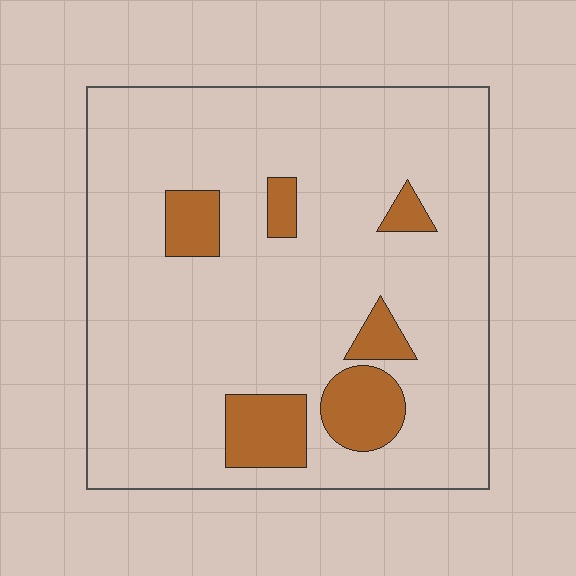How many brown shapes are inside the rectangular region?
6.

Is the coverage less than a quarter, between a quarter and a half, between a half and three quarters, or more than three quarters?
Less than a quarter.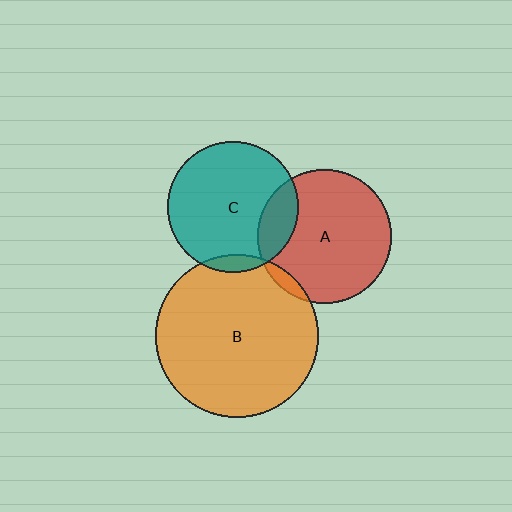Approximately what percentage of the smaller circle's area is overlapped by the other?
Approximately 15%.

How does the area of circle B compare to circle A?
Approximately 1.5 times.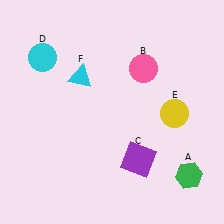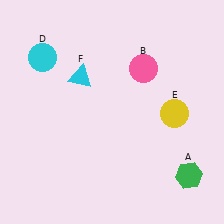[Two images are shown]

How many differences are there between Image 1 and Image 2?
There is 1 difference between the two images.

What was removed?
The purple square (C) was removed in Image 2.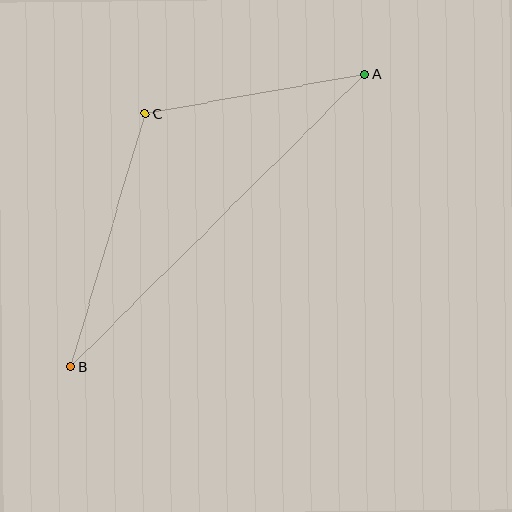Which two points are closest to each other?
Points A and C are closest to each other.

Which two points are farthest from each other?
Points A and B are farthest from each other.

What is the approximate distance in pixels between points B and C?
The distance between B and C is approximately 264 pixels.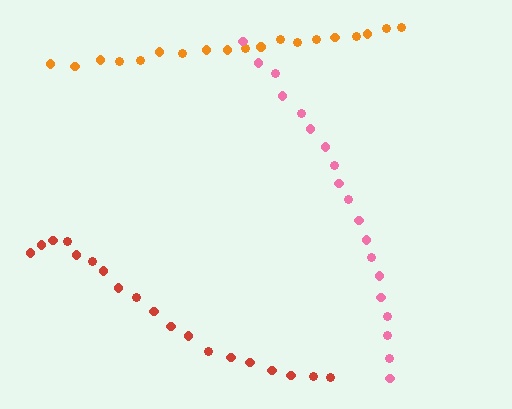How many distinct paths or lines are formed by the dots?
There are 3 distinct paths.